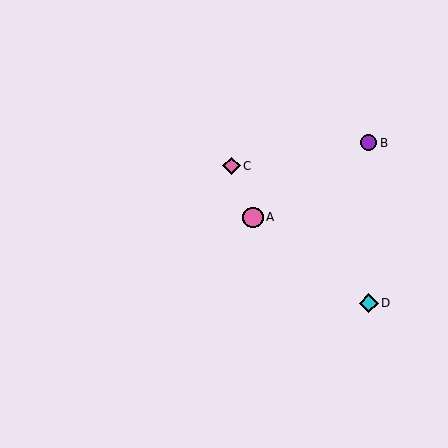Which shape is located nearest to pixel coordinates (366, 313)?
The cyan diamond (labeled D) at (369, 303) is nearest to that location.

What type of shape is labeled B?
Shape B is a purple circle.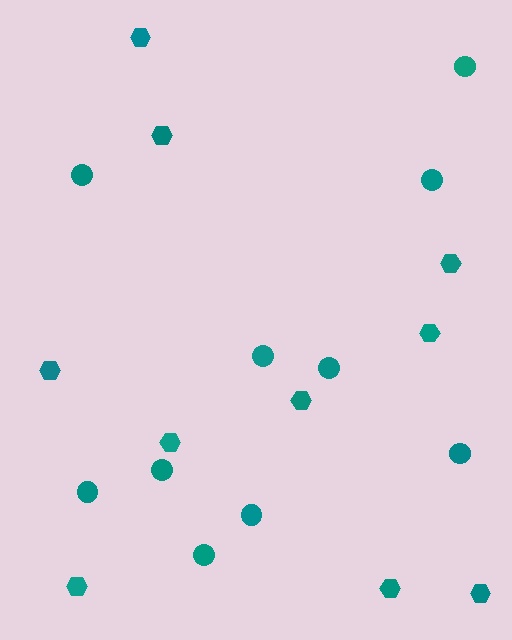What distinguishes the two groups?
There are 2 groups: one group of hexagons (10) and one group of circles (10).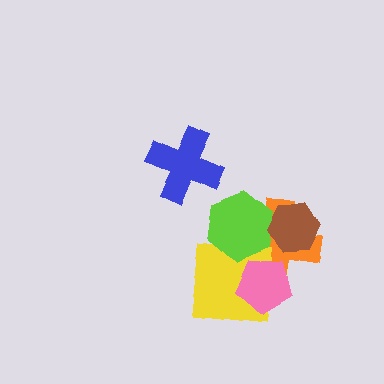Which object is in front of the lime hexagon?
The brown hexagon is in front of the lime hexagon.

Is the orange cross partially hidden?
Yes, it is partially covered by another shape.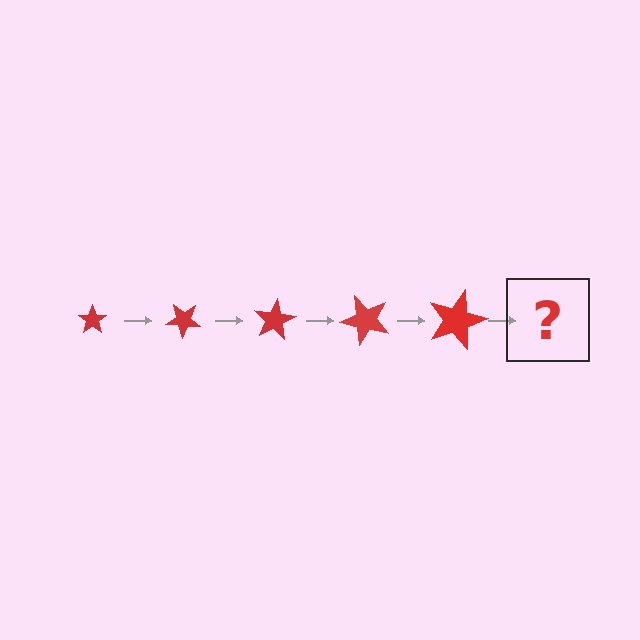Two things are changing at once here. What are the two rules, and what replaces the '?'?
The two rules are that the star grows larger each step and it rotates 40 degrees each step. The '?' should be a star, larger than the previous one and rotated 200 degrees from the start.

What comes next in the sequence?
The next element should be a star, larger than the previous one and rotated 200 degrees from the start.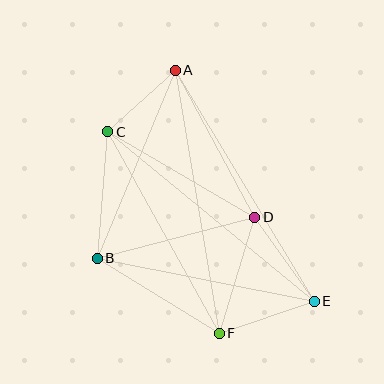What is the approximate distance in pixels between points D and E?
The distance between D and E is approximately 103 pixels.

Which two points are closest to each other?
Points A and C are closest to each other.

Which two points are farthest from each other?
Points A and E are farthest from each other.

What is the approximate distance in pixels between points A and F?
The distance between A and F is approximately 267 pixels.